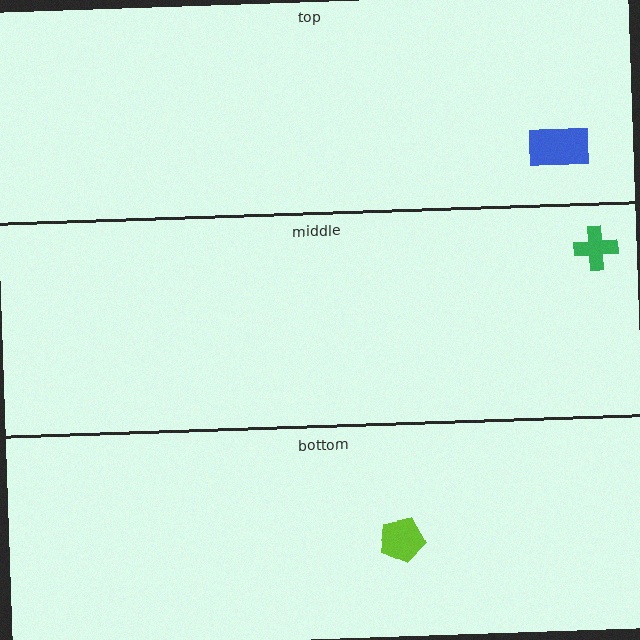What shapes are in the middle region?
The green cross.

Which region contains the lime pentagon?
The bottom region.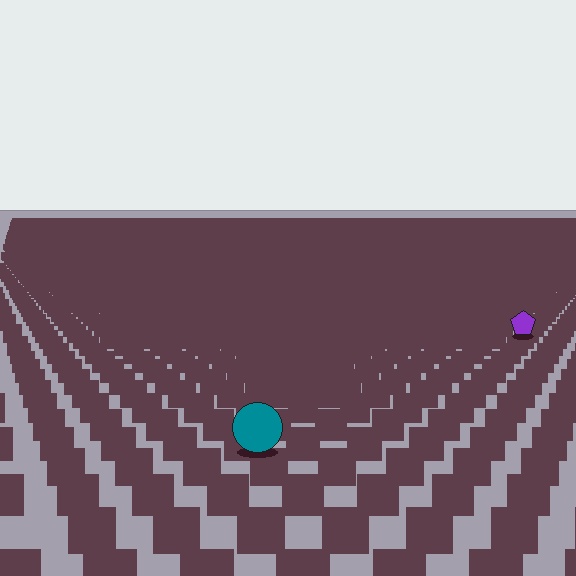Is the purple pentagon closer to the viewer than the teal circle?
No. The teal circle is closer — you can tell from the texture gradient: the ground texture is coarser near it.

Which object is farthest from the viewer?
The purple pentagon is farthest from the viewer. It appears smaller and the ground texture around it is denser.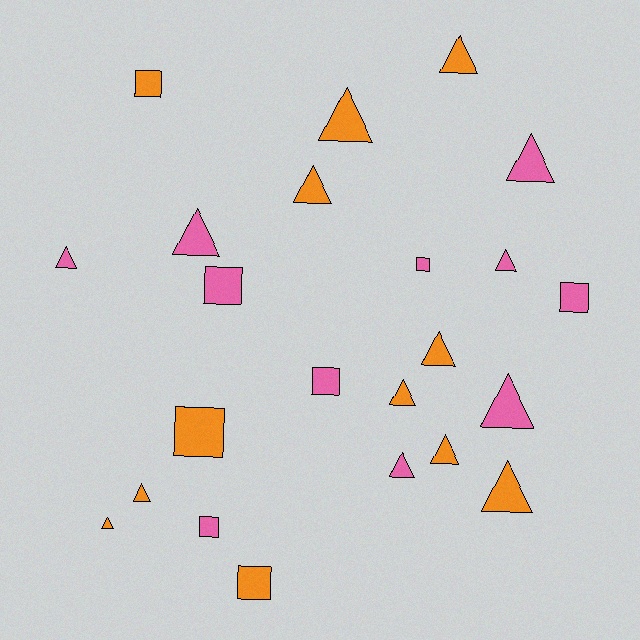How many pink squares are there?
There are 5 pink squares.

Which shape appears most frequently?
Triangle, with 15 objects.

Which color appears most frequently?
Orange, with 12 objects.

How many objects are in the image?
There are 23 objects.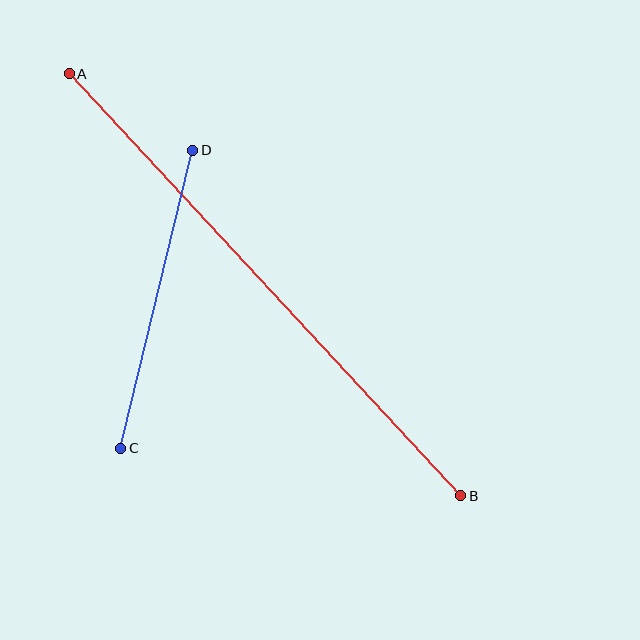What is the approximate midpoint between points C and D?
The midpoint is at approximately (157, 299) pixels.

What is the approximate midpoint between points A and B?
The midpoint is at approximately (265, 285) pixels.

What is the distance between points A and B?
The distance is approximately 576 pixels.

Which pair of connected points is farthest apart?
Points A and B are farthest apart.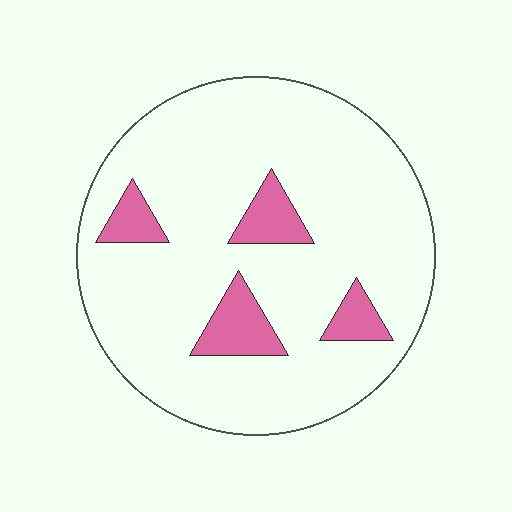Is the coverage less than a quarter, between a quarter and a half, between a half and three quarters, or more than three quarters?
Less than a quarter.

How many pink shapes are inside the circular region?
4.